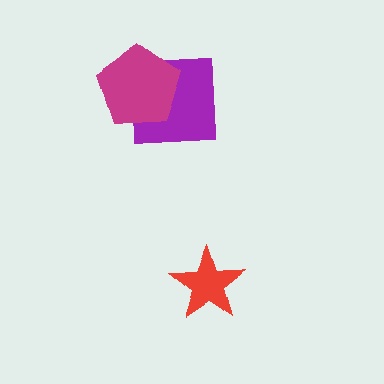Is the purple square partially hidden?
Yes, it is partially covered by another shape.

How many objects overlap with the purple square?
1 object overlaps with the purple square.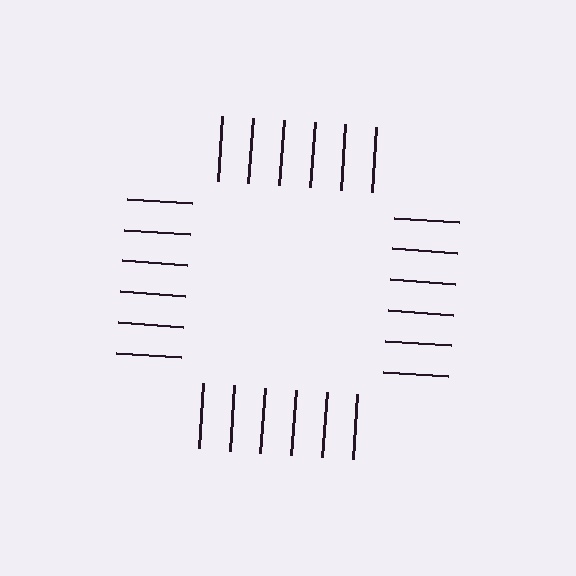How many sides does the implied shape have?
4 sides — the line-ends trace a square.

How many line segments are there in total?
24 — 6 along each of the 4 edges.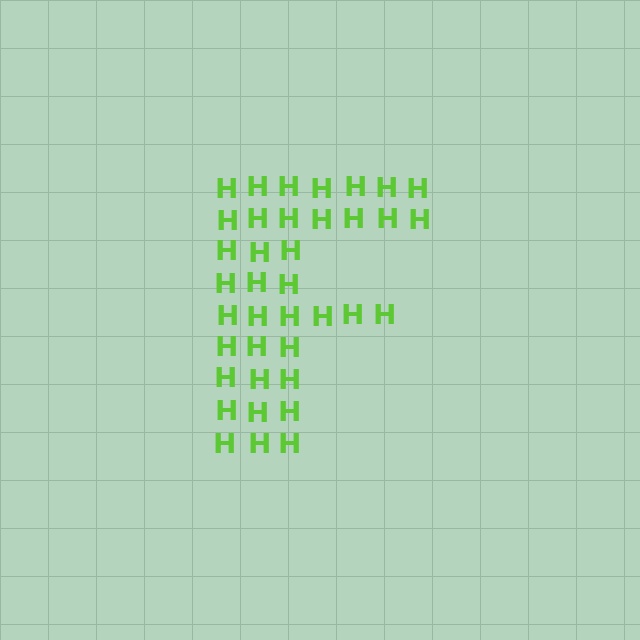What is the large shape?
The large shape is the letter F.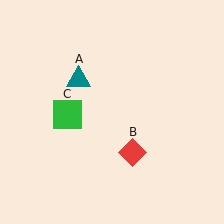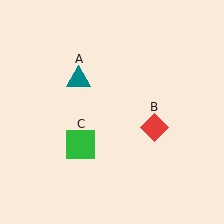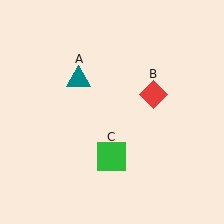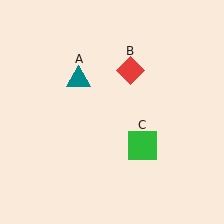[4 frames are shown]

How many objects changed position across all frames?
2 objects changed position: red diamond (object B), green square (object C).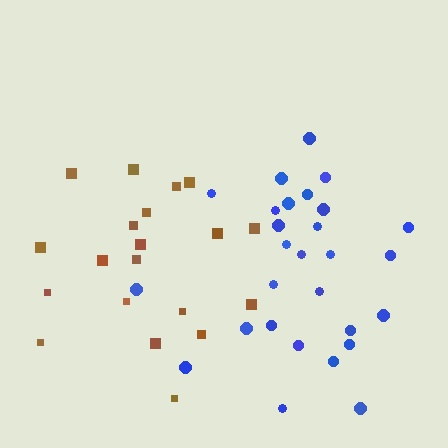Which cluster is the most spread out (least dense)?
Brown.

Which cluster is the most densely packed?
Blue.